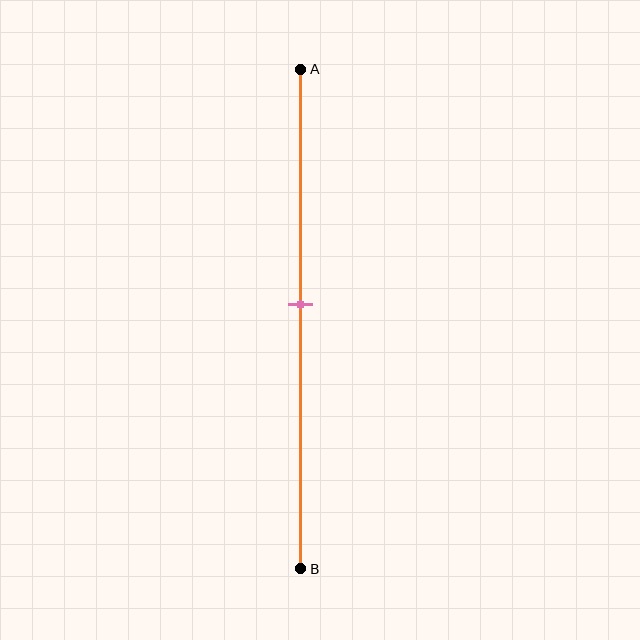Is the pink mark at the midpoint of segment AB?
Yes, the mark is approximately at the midpoint.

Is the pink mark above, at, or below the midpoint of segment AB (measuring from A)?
The pink mark is approximately at the midpoint of segment AB.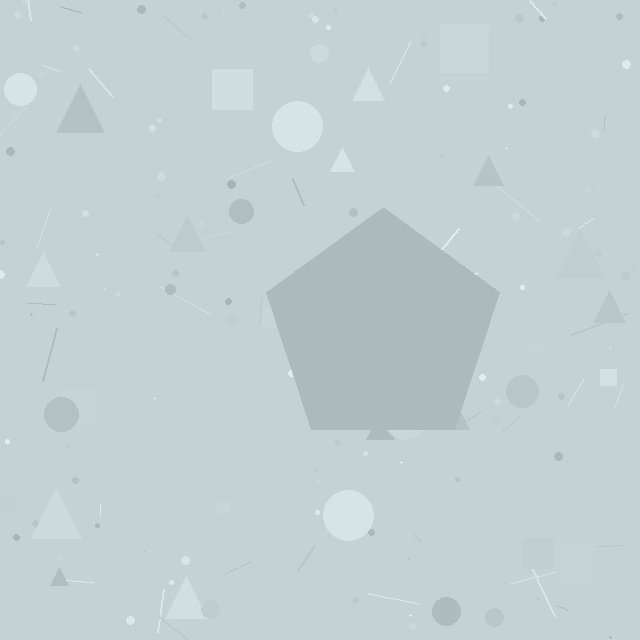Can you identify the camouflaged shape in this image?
The camouflaged shape is a pentagon.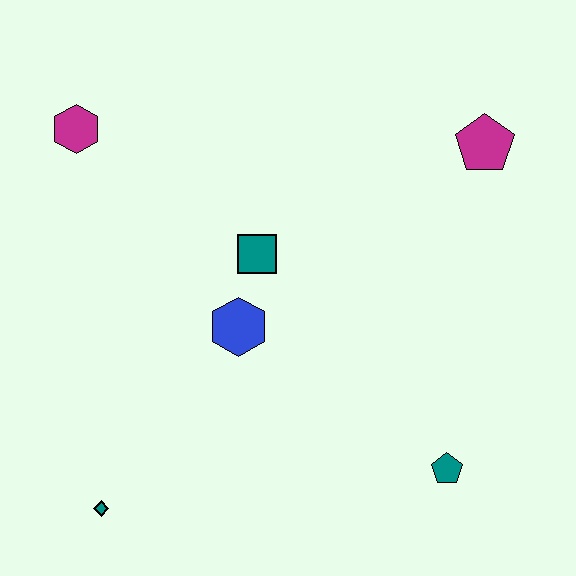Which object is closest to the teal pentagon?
The blue hexagon is closest to the teal pentagon.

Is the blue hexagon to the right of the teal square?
No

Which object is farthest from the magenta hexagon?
The teal pentagon is farthest from the magenta hexagon.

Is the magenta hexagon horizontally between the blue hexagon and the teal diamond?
No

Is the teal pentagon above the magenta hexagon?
No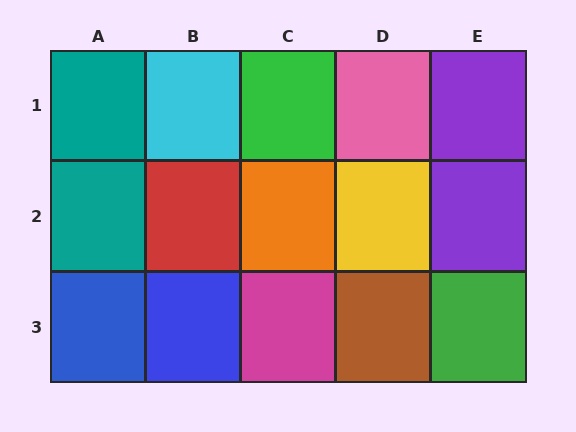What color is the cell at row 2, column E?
Purple.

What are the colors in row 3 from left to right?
Blue, blue, magenta, brown, green.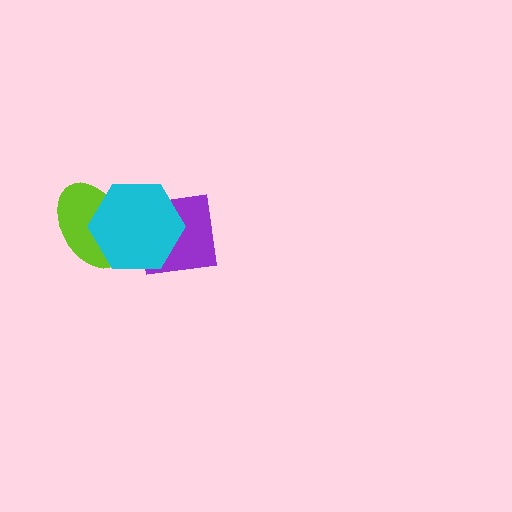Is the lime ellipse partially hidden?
Yes, it is partially covered by another shape.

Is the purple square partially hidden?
Yes, it is partially covered by another shape.